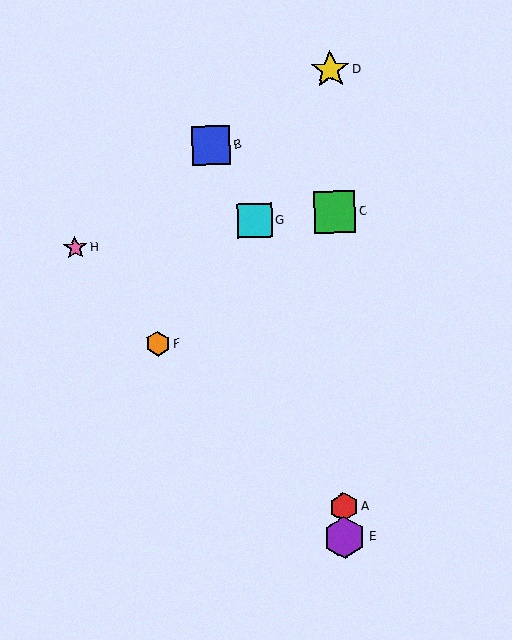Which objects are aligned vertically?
Objects A, C, D, E are aligned vertically.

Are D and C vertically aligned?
Yes, both are at x≈330.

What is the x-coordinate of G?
Object G is at x≈255.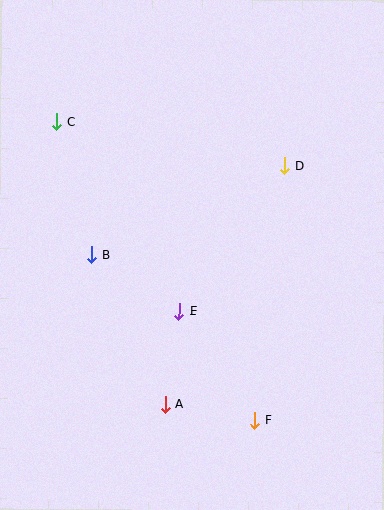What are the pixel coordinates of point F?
Point F is at (255, 420).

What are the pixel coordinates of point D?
Point D is at (284, 166).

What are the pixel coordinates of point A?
Point A is at (165, 404).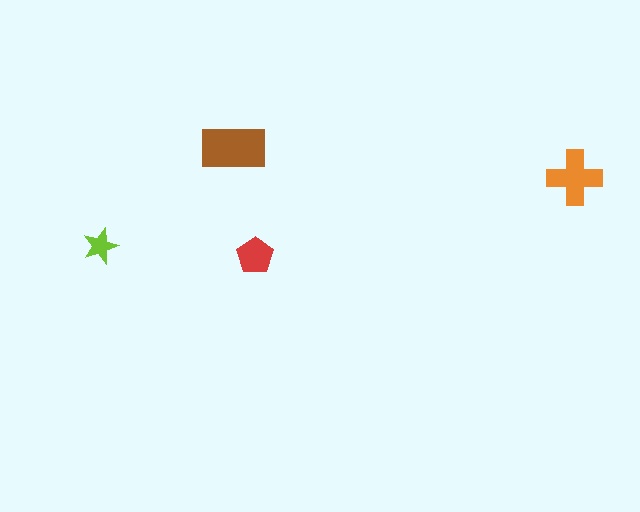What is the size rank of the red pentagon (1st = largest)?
3rd.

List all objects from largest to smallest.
The brown rectangle, the orange cross, the red pentagon, the lime star.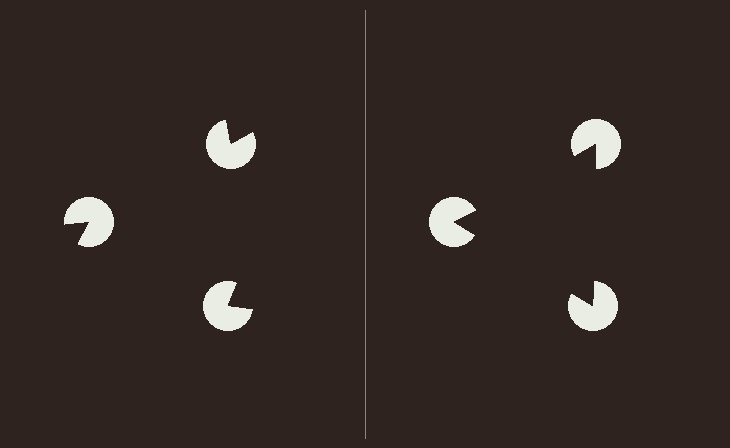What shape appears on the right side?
An illusory triangle.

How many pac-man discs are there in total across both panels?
6 — 3 on each side.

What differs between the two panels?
The pac-man discs are positioned identically on both sides; only the wedge orientations differ. On the right they align to a triangle; on the left they are misaligned.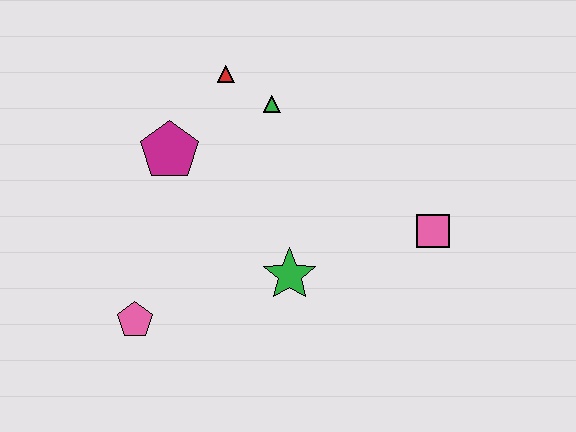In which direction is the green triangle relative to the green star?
The green triangle is above the green star.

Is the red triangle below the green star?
No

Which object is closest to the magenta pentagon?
The red triangle is closest to the magenta pentagon.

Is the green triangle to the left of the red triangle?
No